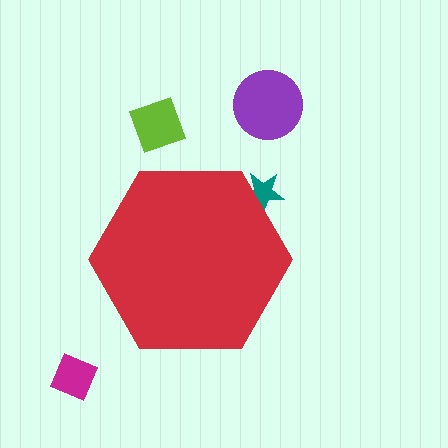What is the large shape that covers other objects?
A red hexagon.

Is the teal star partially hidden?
Yes, the teal star is partially hidden behind the red hexagon.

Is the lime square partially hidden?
No, the lime square is fully visible.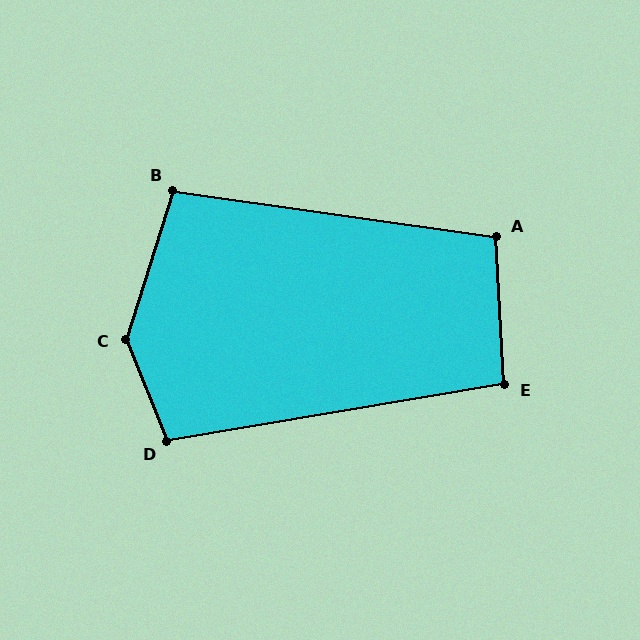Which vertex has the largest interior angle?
C, at approximately 140 degrees.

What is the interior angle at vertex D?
Approximately 102 degrees (obtuse).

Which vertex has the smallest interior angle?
E, at approximately 96 degrees.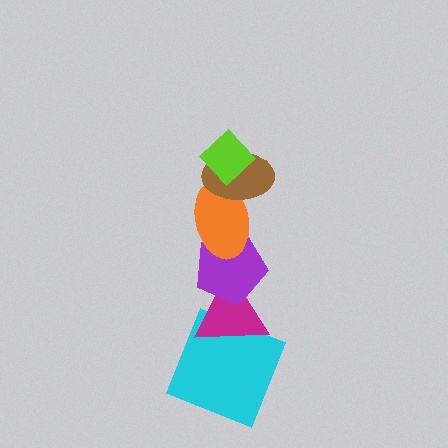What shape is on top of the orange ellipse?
The brown ellipse is on top of the orange ellipse.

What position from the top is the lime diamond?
The lime diamond is 1st from the top.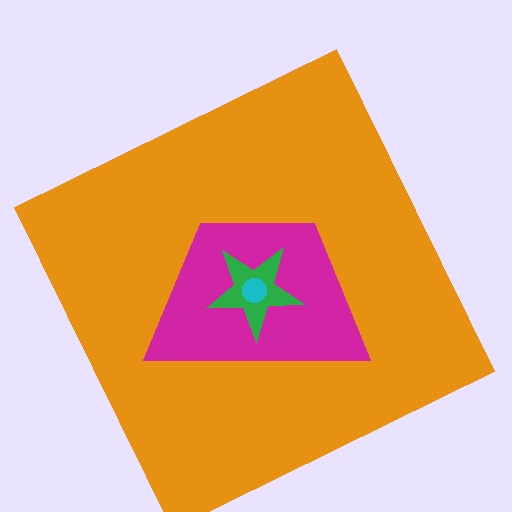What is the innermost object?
The cyan circle.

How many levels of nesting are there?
4.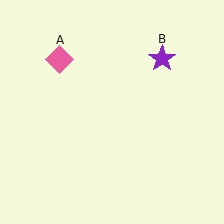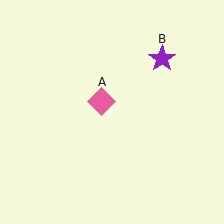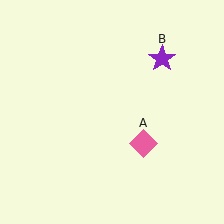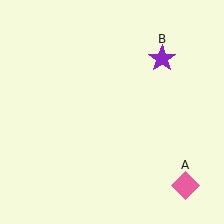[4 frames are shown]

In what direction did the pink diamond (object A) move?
The pink diamond (object A) moved down and to the right.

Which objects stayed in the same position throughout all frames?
Purple star (object B) remained stationary.